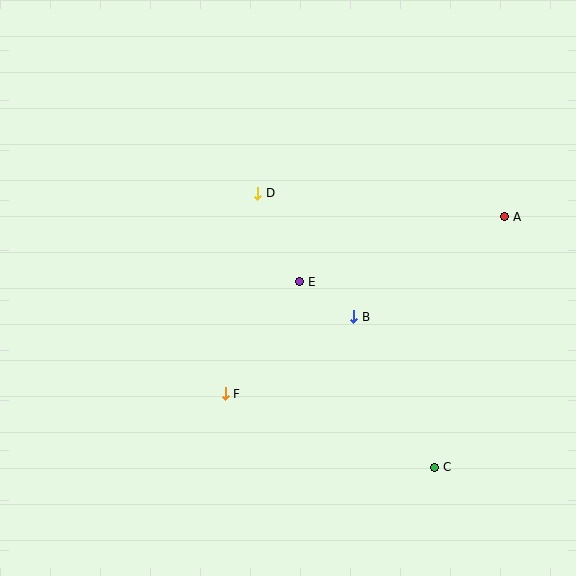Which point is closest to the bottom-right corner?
Point C is closest to the bottom-right corner.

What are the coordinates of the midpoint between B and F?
The midpoint between B and F is at (289, 355).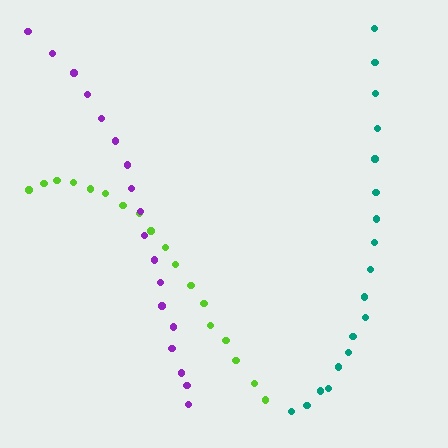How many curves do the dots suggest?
There are 3 distinct paths.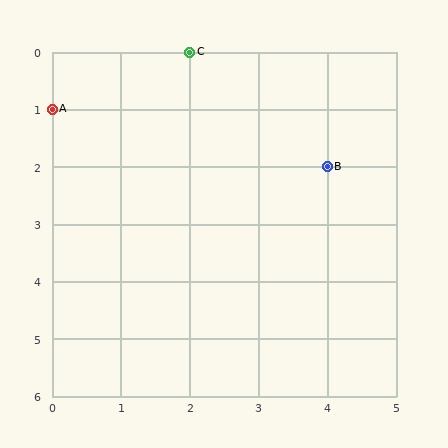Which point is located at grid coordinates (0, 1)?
Point A is at (0, 1).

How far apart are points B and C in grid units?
Points B and C are 2 columns and 2 rows apart (about 2.8 grid units diagonally).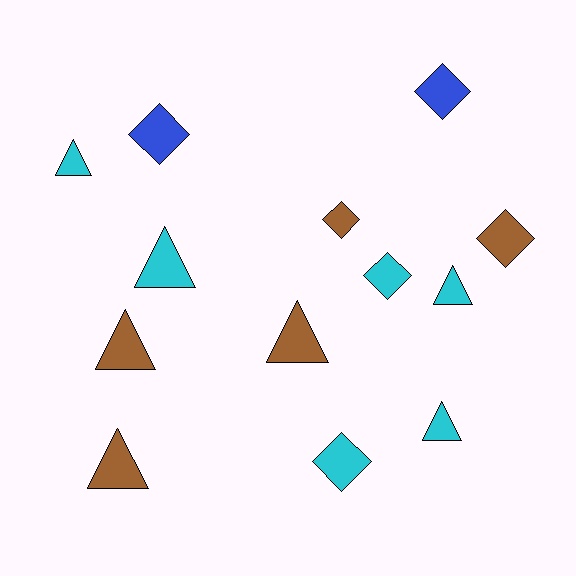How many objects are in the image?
There are 13 objects.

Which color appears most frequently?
Cyan, with 6 objects.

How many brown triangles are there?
There are 3 brown triangles.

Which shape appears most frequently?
Triangle, with 7 objects.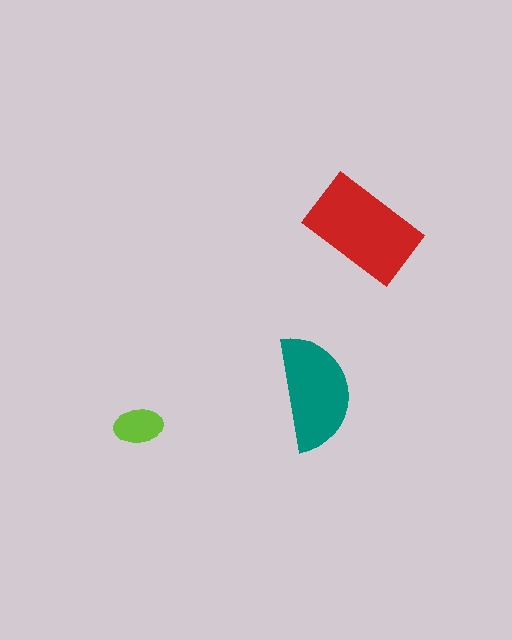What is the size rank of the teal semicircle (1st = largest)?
2nd.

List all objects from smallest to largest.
The lime ellipse, the teal semicircle, the red rectangle.